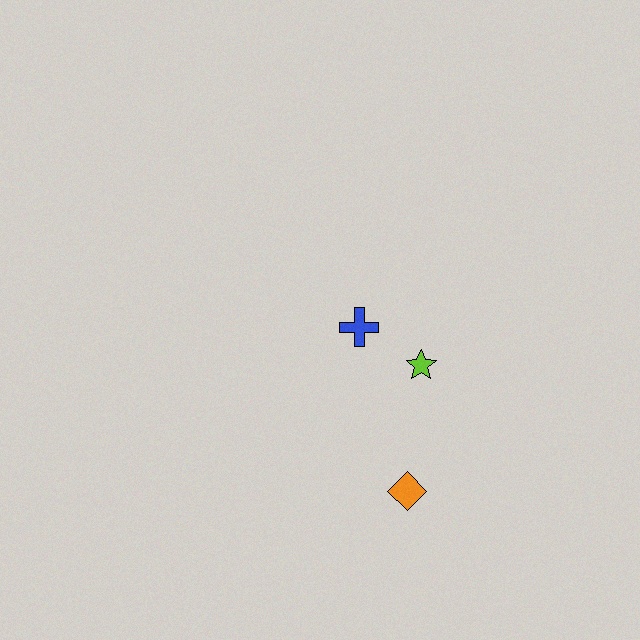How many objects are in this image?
There are 3 objects.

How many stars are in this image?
There is 1 star.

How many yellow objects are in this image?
There are no yellow objects.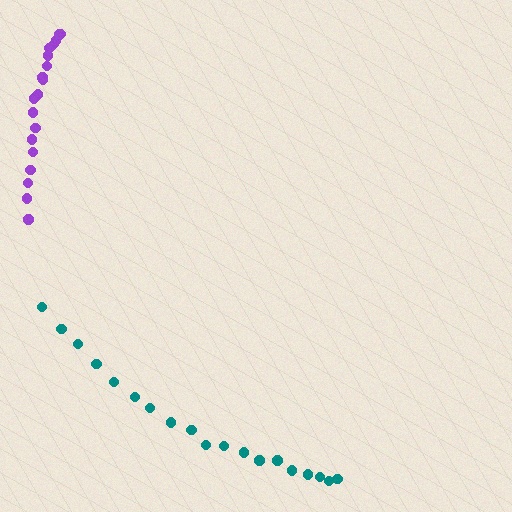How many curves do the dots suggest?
There are 2 distinct paths.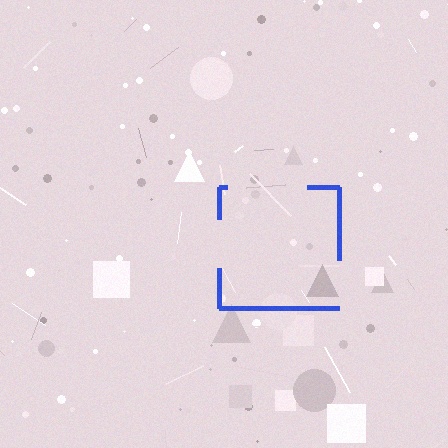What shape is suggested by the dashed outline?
The dashed outline suggests a square.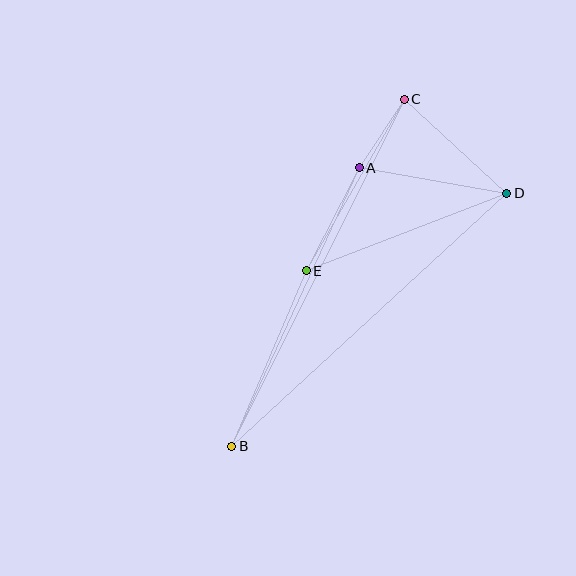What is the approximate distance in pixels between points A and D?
The distance between A and D is approximately 149 pixels.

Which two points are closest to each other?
Points A and C are closest to each other.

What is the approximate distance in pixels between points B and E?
The distance between B and E is approximately 190 pixels.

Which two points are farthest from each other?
Points B and C are farthest from each other.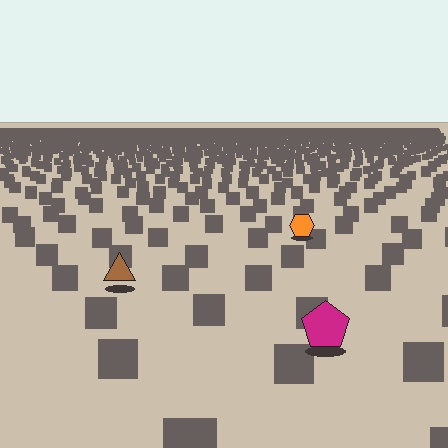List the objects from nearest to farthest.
From nearest to farthest: the magenta pentagon, the brown triangle, the orange hexagon.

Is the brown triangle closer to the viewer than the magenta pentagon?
No. The magenta pentagon is closer — you can tell from the texture gradient: the ground texture is coarser near it.